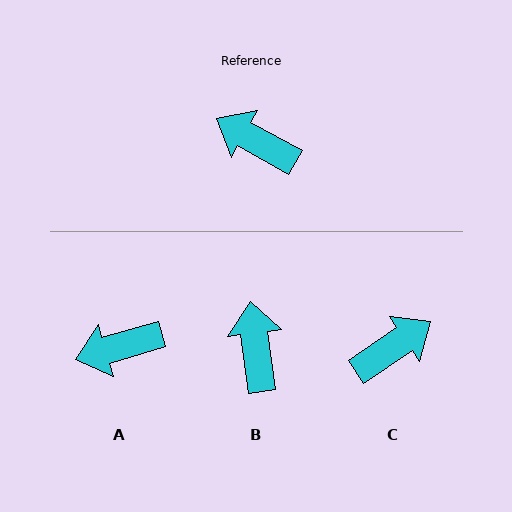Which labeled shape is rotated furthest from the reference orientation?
C, about 117 degrees away.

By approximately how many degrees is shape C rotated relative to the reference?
Approximately 117 degrees clockwise.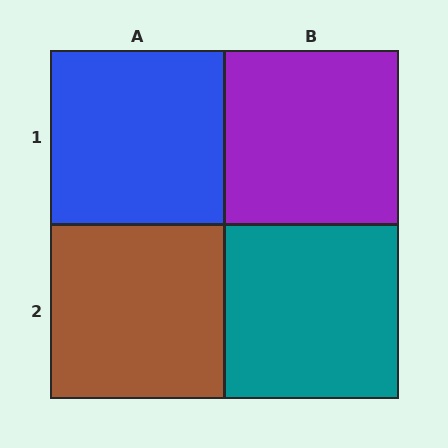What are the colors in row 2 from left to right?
Brown, teal.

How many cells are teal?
1 cell is teal.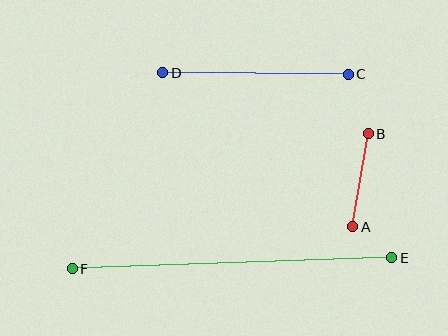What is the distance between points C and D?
The distance is approximately 186 pixels.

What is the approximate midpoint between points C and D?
The midpoint is at approximately (256, 73) pixels.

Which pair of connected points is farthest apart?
Points E and F are farthest apart.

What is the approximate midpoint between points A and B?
The midpoint is at approximately (360, 180) pixels.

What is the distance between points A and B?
The distance is approximately 95 pixels.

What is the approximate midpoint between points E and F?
The midpoint is at approximately (232, 263) pixels.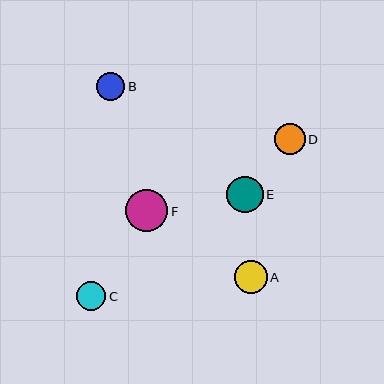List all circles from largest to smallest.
From largest to smallest: F, E, A, D, C, B.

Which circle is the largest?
Circle F is the largest with a size of approximately 43 pixels.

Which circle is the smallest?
Circle B is the smallest with a size of approximately 28 pixels.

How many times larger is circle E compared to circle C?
Circle E is approximately 1.2 times the size of circle C.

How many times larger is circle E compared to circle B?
Circle E is approximately 1.3 times the size of circle B.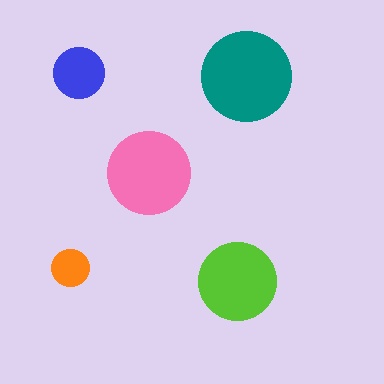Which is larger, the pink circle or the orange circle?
The pink one.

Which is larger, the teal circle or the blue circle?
The teal one.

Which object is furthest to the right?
The teal circle is rightmost.